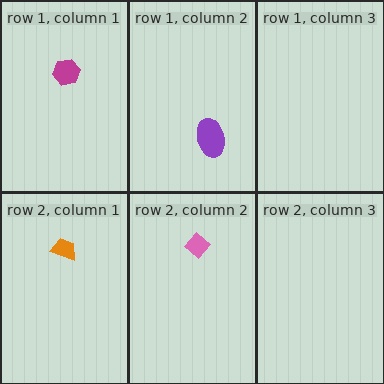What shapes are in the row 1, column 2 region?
The purple ellipse.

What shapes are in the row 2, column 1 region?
The orange trapezoid.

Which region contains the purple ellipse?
The row 1, column 2 region.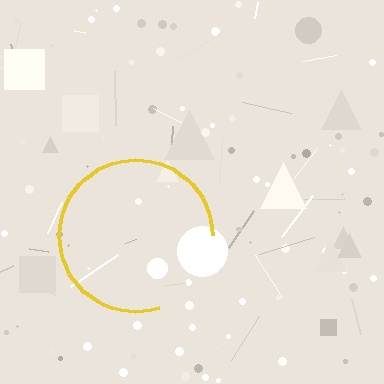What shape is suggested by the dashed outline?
The dashed outline suggests a circle.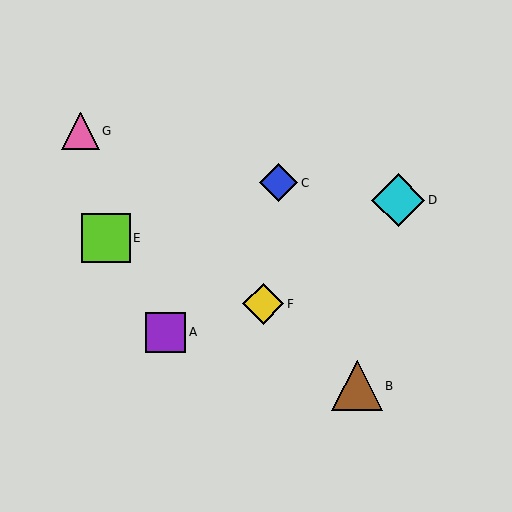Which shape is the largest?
The cyan diamond (labeled D) is the largest.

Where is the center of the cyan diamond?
The center of the cyan diamond is at (398, 200).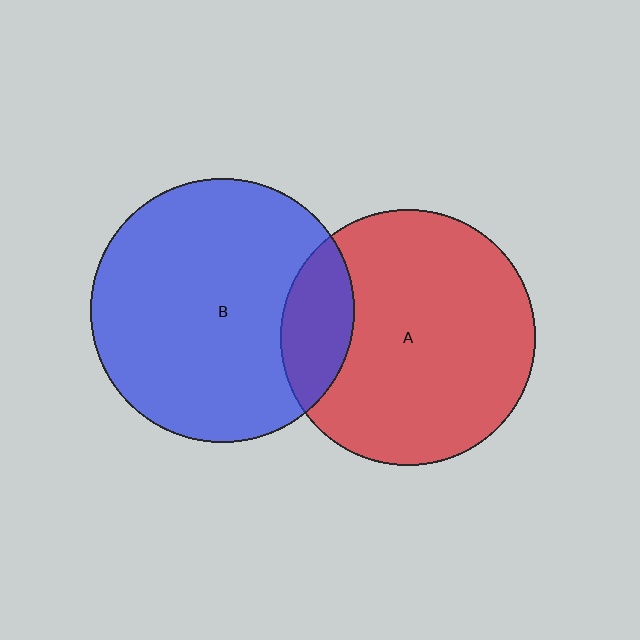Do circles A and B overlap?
Yes.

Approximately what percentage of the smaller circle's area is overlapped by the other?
Approximately 20%.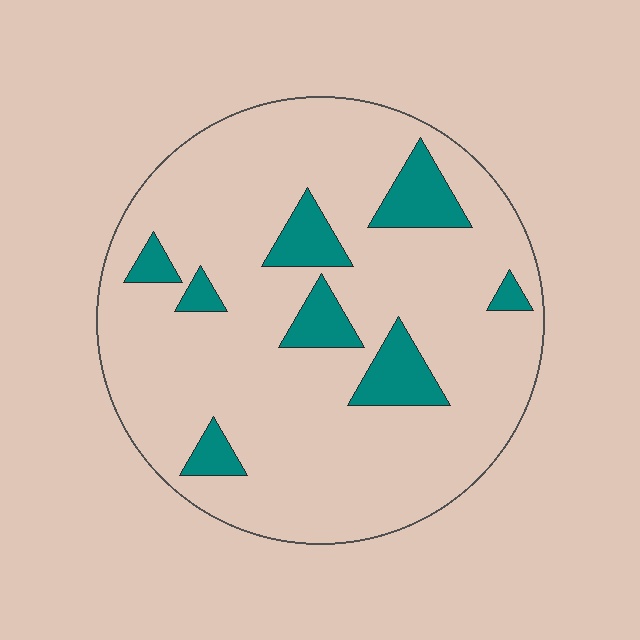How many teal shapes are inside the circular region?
8.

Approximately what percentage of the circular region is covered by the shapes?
Approximately 15%.